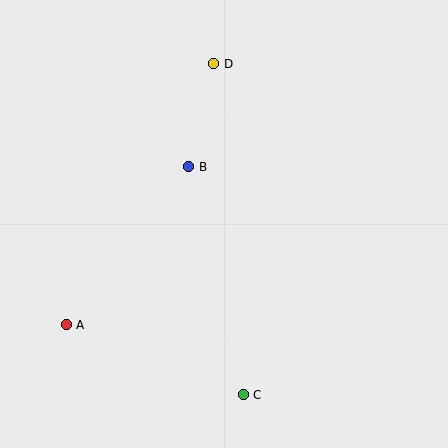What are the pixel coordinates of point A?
Point A is at (66, 325).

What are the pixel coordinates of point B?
Point B is at (189, 167).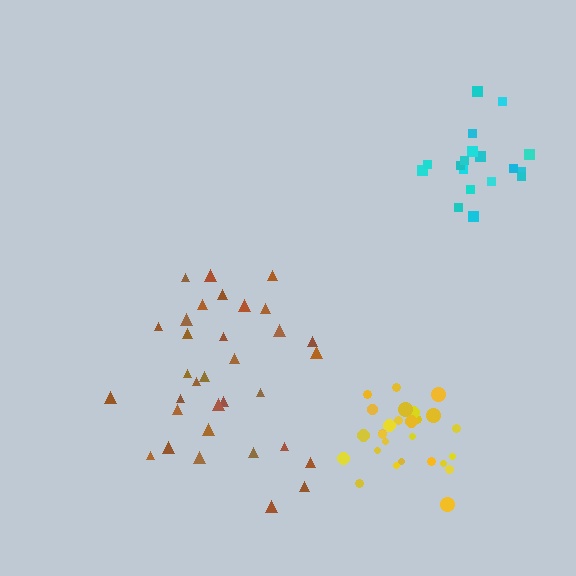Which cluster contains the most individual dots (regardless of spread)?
Brown (33).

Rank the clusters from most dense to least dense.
yellow, cyan, brown.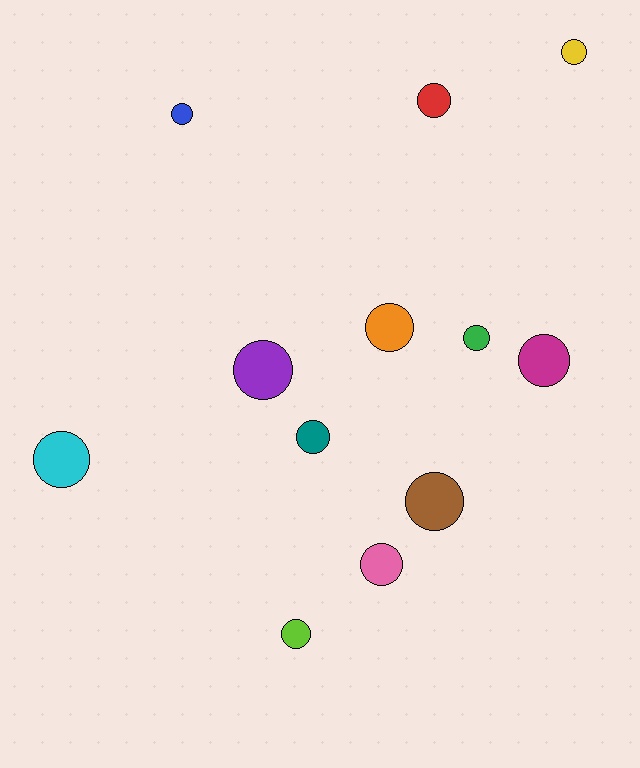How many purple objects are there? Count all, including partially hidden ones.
There is 1 purple object.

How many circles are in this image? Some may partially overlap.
There are 12 circles.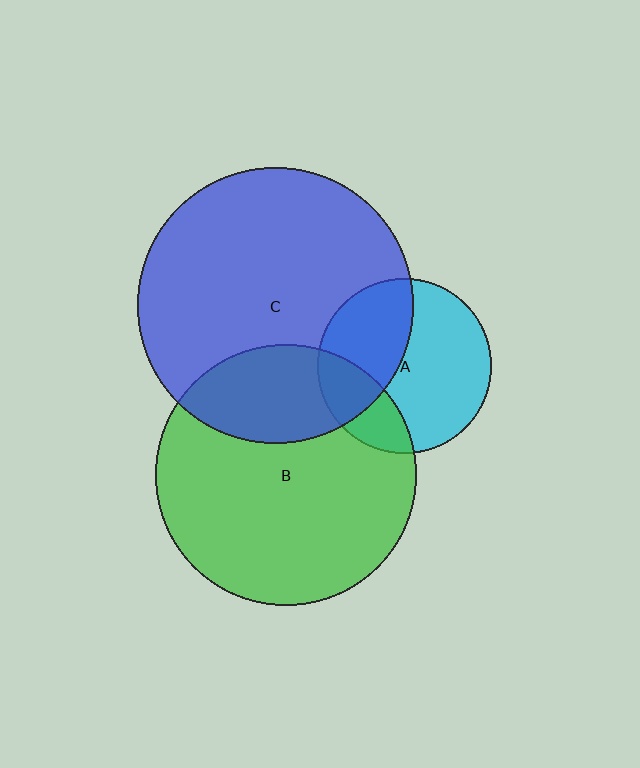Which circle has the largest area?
Circle C (blue).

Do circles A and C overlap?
Yes.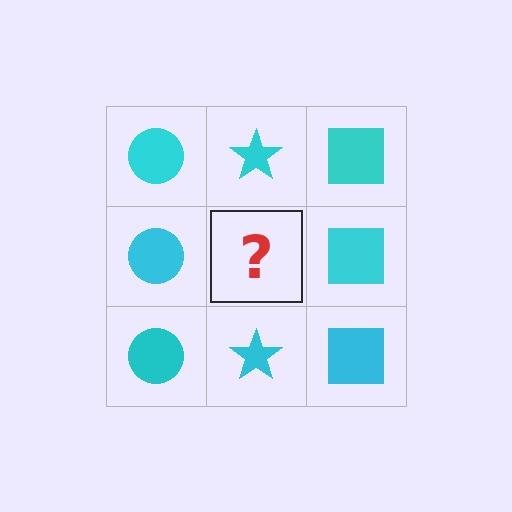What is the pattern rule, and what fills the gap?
The rule is that each column has a consistent shape. The gap should be filled with a cyan star.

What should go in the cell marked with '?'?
The missing cell should contain a cyan star.